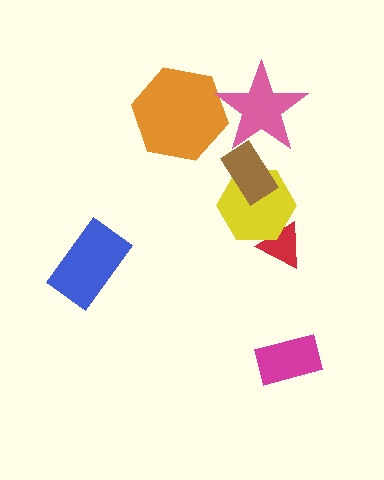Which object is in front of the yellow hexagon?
The brown rectangle is in front of the yellow hexagon.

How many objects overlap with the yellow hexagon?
2 objects overlap with the yellow hexagon.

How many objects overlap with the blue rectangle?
0 objects overlap with the blue rectangle.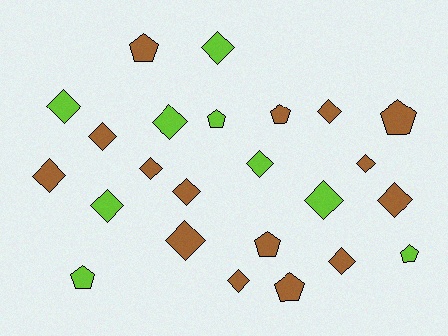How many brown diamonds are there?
There are 10 brown diamonds.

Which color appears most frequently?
Brown, with 15 objects.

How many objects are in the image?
There are 24 objects.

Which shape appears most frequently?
Diamond, with 16 objects.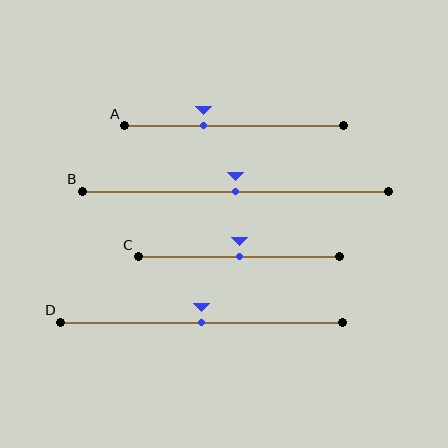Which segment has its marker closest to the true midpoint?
Segment B has its marker closest to the true midpoint.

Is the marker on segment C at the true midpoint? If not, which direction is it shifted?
Yes, the marker on segment C is at the true midpoint.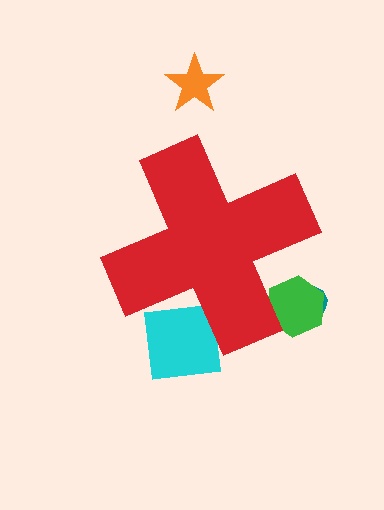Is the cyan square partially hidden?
Yes, the cyan square is partially hidden behind the red cross.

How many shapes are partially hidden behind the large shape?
3 shapes are partially hidden.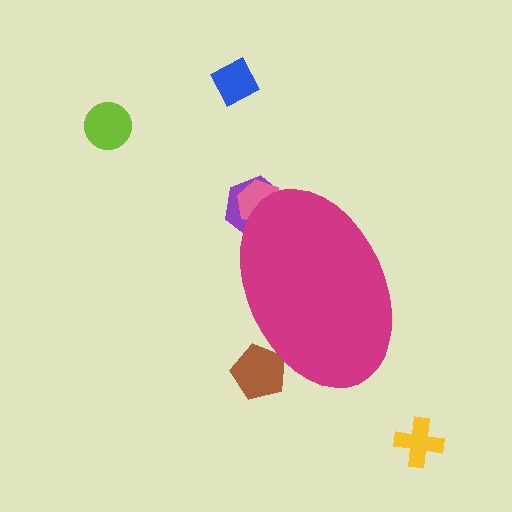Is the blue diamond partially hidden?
No, the blue diamond is fully visible.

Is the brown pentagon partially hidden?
Yes, the brown pentagon is partially hidden behind the magenta ellipse.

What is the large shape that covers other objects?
A magenta ellipse.